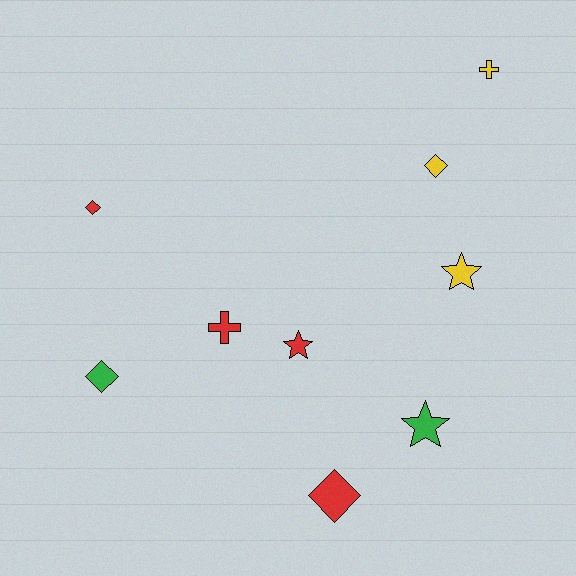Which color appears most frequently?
Red, with 4 objects.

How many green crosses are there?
There are no green crosses.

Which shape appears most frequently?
Diamond, with 4 objects.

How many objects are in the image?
There are 9 objects.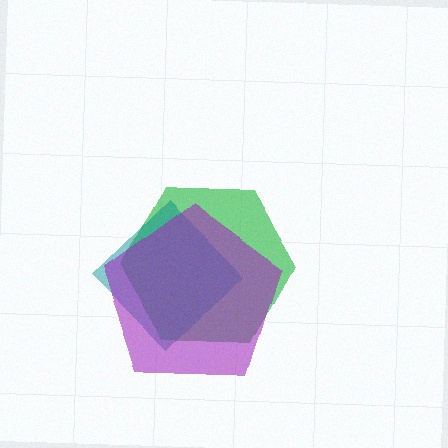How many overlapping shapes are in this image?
There are 3 overlapping shapes in the image.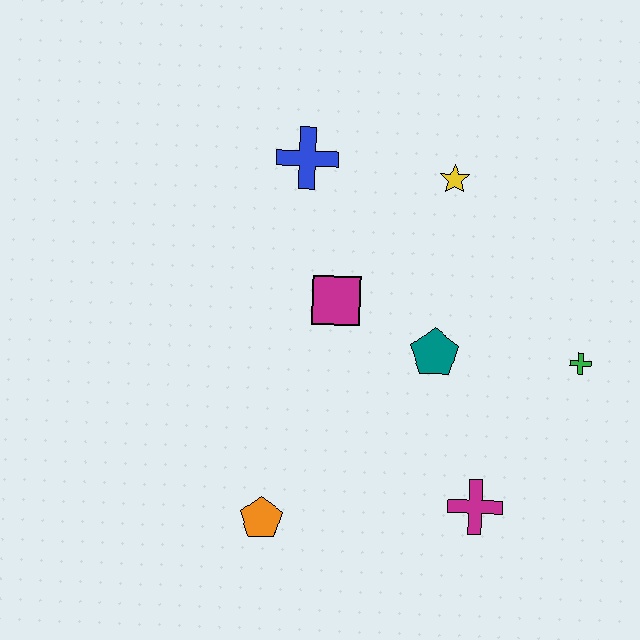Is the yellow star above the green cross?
Yes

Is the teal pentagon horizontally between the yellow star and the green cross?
No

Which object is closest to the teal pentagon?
The magenta square is closest to the teal pentagon.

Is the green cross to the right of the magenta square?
Yes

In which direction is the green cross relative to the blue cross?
The green cross is to the right of the blue cross.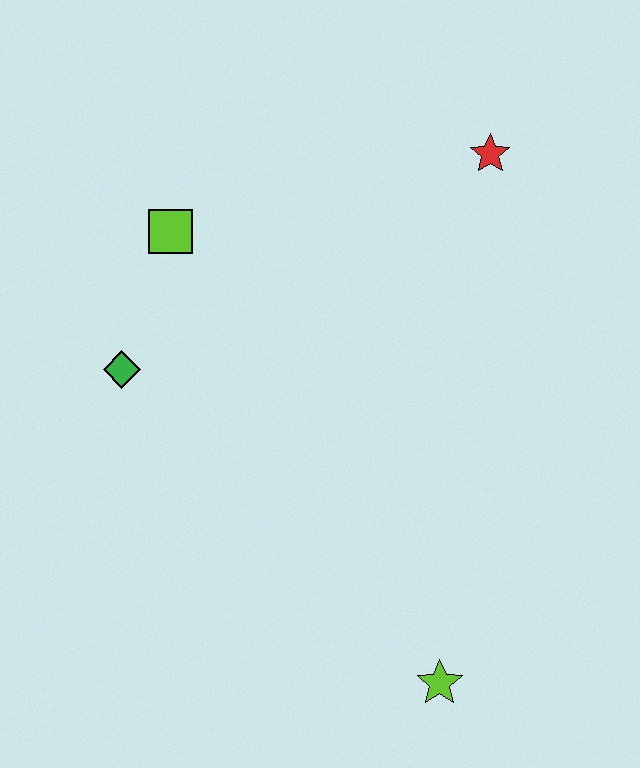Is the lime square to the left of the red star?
Yes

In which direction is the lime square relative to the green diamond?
The lime square is above the green diamond.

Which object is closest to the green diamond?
The lime square is closest to the green diamond.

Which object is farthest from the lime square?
The lime star is farthest from the lime square.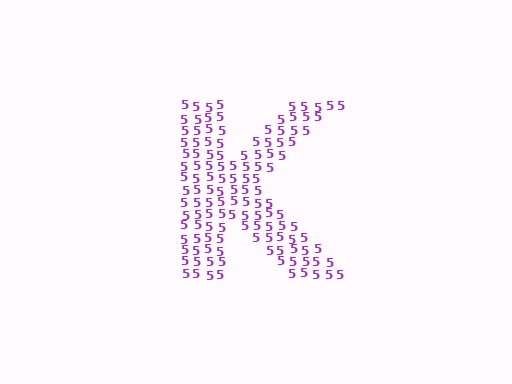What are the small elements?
The small elements are digit 5's.